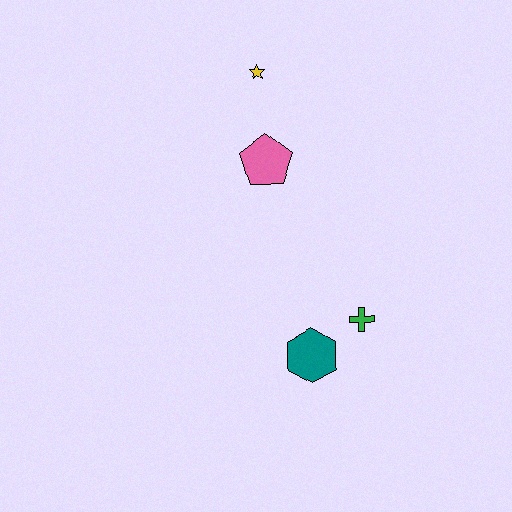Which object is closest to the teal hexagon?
The green cross is closest to the teal hexagon.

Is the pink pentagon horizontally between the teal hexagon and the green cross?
No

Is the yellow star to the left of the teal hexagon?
Yes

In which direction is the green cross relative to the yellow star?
The green cross is below the yellow star.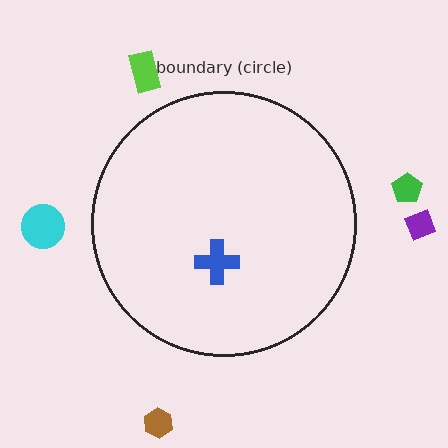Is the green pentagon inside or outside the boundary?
Outside.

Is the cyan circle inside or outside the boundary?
Outside.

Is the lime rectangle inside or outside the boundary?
Outside.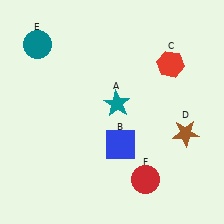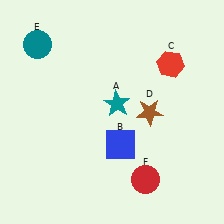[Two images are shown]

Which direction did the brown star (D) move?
The brown star (D) moved left.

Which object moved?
The brown star (D) moved left.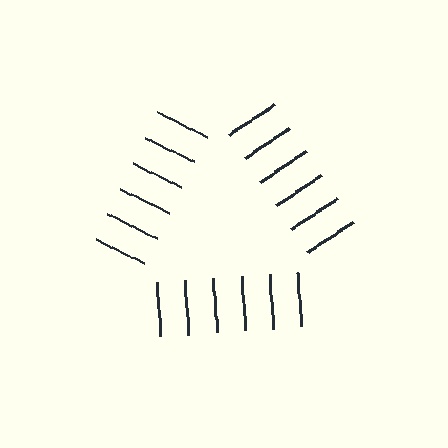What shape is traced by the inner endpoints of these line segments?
An illusory triangle — the line segments terminate on its edges but no continuous stroke is drawn.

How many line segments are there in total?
18 — 6 along each of the 3 edges.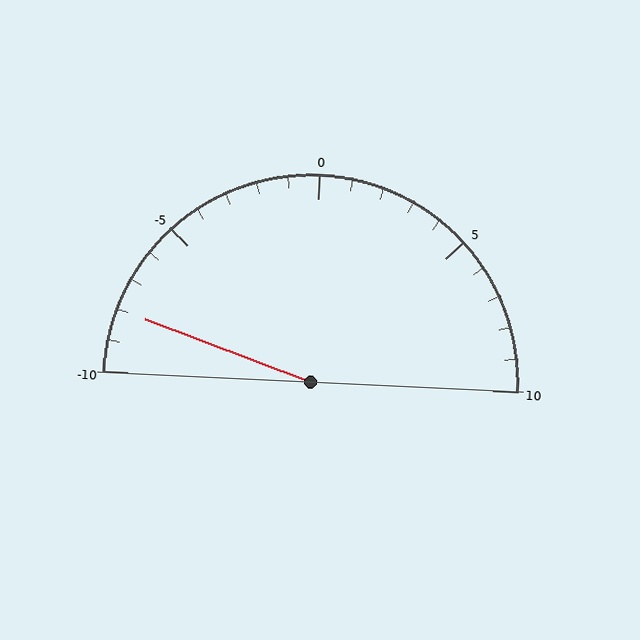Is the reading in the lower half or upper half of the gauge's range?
The reading is in the lower half of the range (-10 to 10).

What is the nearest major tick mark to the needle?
The nearest major tick mark is -10.